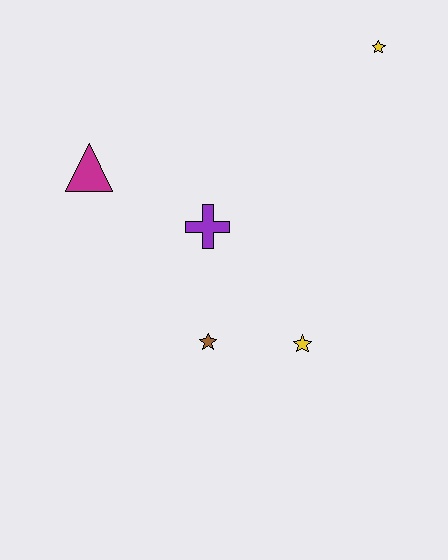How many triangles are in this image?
There is 1 triangle.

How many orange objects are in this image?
There are no orange objects.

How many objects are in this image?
There are 5 objects.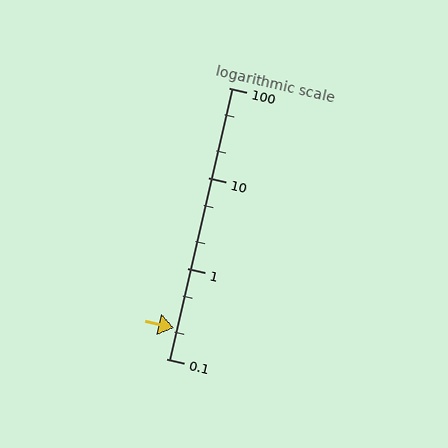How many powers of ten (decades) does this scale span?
The scale spans 3 decades, from 0.1 to 100.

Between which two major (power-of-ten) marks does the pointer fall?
The pointer is between 0.1 and 1.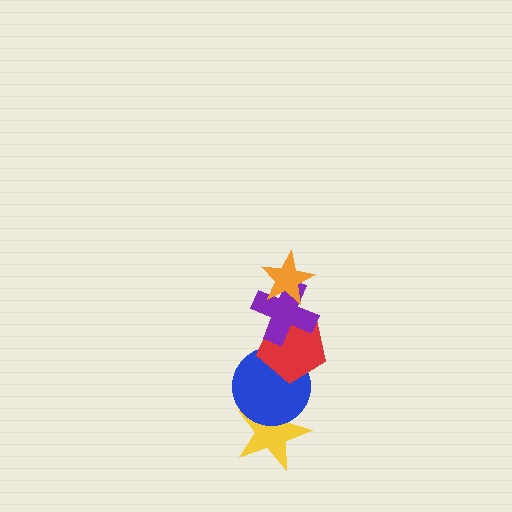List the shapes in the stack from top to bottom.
From top to bottom: the orange star, the purple cross, the red pentagon, the blue circle, the yellow star.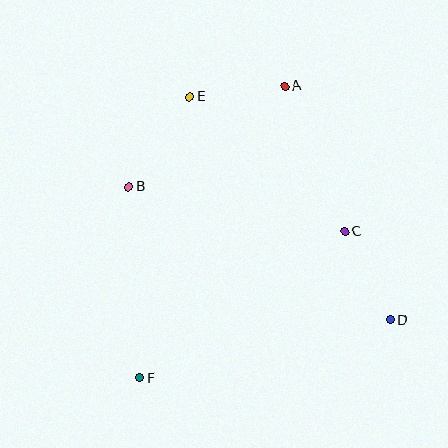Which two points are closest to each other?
Points A and E are closest to each other.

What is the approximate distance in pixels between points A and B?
The distance between A and B is approximately 186 pixels.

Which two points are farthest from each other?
Points A and F are farthest from each other.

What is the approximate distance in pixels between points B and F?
The distance between B and F is approximately 191 pixels.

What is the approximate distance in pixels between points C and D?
The distance between C and D is approximately 99 pixels.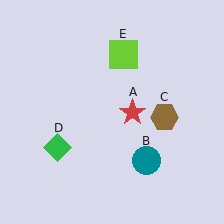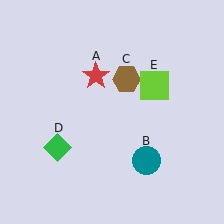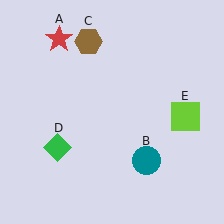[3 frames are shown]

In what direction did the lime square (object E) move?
The lime square (object E) moved down and to the right.